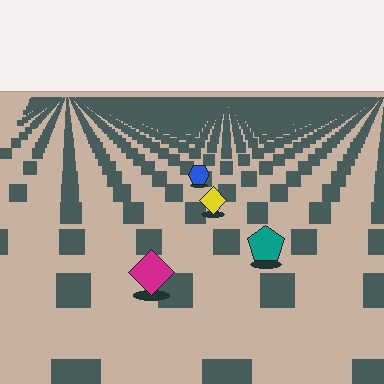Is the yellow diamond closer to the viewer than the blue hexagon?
Yes. The yellow diamond is closer — you can tell from the texture gradient: the ground texture is coarser near it.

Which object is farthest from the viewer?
The blue hexagon is farthest from the viewer. It appears smaller and the ground texture around it is denser.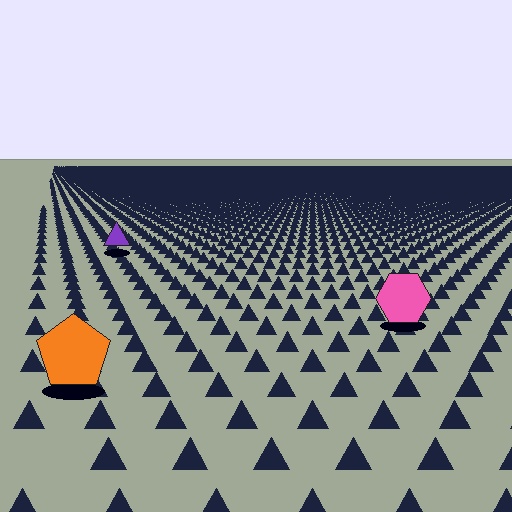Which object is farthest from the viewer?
The purple triangle is farthest from the viewer. It appears smaller and the ground texture around it is denser.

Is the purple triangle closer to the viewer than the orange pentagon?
No. The orange pentagon is closer — you can tell from the texture gradient: the ground texture is coarser near it.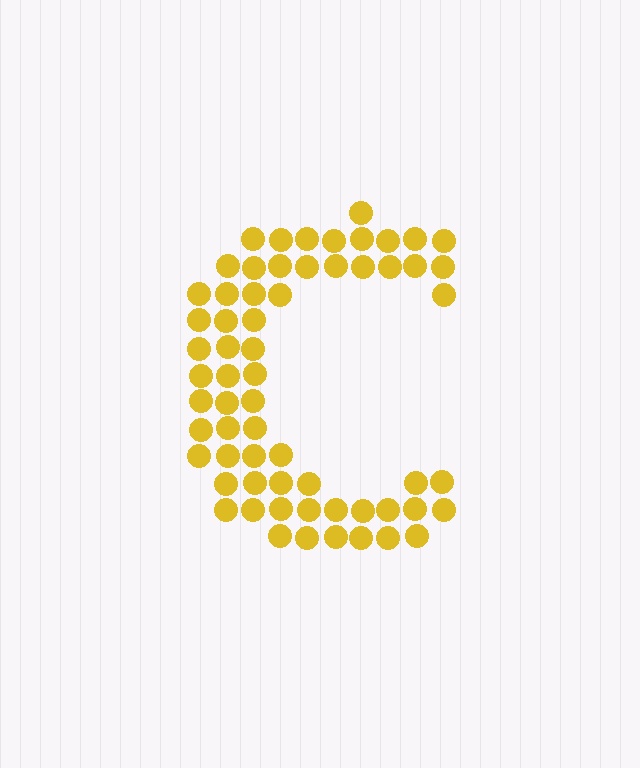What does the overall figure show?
The overall figure shows the letter C.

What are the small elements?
The small elements are circles.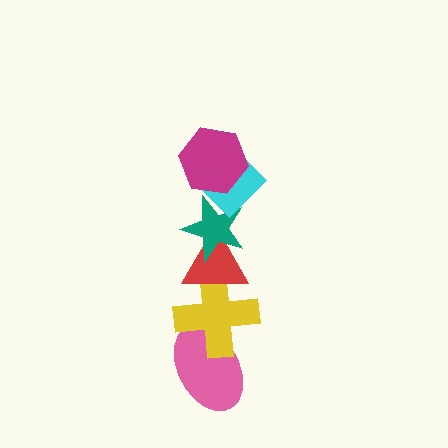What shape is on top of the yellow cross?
The red triangle is on top of the yellow cross.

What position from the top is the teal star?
The teal star is 3rd from the top.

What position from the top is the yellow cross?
The yellow cross is 5th from the top.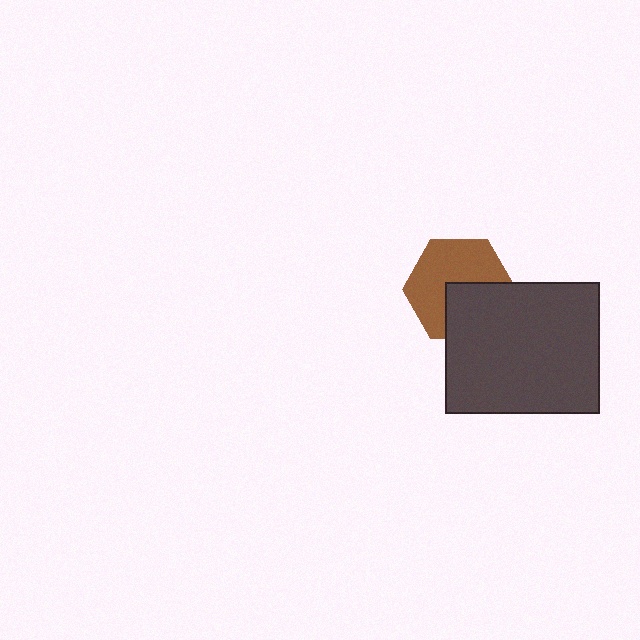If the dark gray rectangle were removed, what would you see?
You would see the complete brown hexagon.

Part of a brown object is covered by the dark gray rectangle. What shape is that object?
It is a hexagon.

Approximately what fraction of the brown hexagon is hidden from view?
Roughly 39% of the brown hexagon is hidden behind the dark gray rectangle.